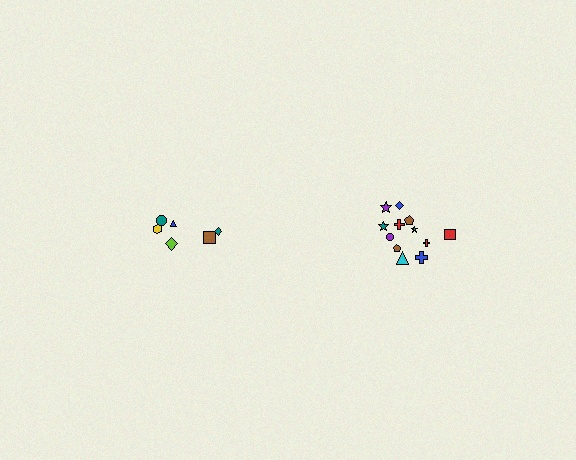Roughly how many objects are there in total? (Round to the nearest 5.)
Roughly 20 objects in total.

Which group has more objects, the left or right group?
The right group.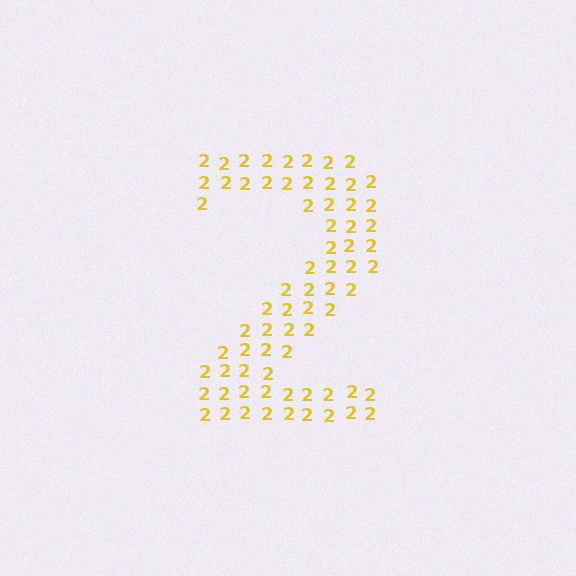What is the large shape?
The large shape is the digit 2.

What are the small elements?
The small elements are digit 2's.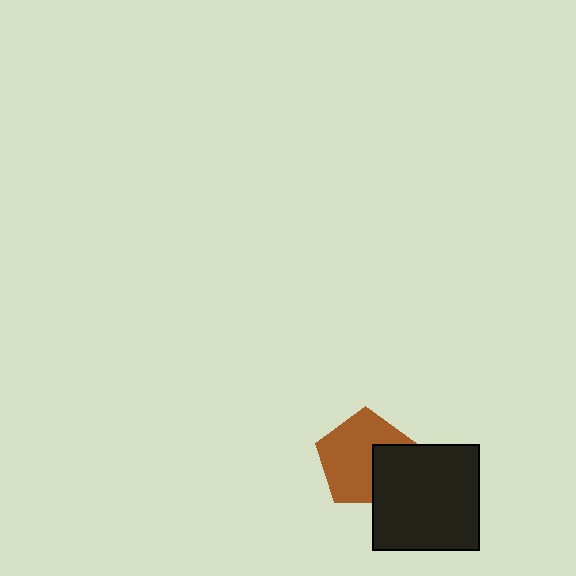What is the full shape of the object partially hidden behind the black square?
The partially hidden object is a brown pentagon.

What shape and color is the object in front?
The object in front is a black square.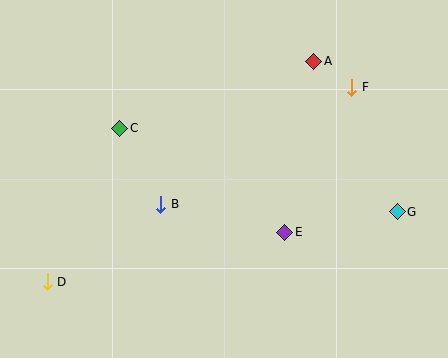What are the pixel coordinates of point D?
Point D is at (47, 282).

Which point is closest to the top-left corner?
Point C is closest to the top-left corner.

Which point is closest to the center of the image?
Point B at (161, 204) is closest to the center.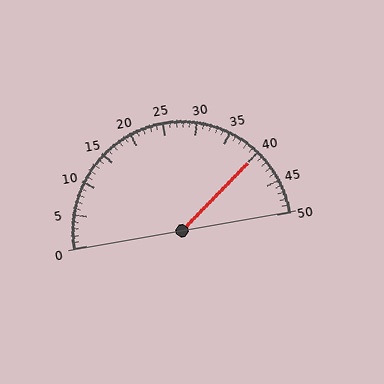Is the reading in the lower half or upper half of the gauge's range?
The reading is in the upper half of the range (0 to 50).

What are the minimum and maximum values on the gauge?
The gauge ranges from 0 to 50.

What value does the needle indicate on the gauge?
The needle indicates approximately 40.